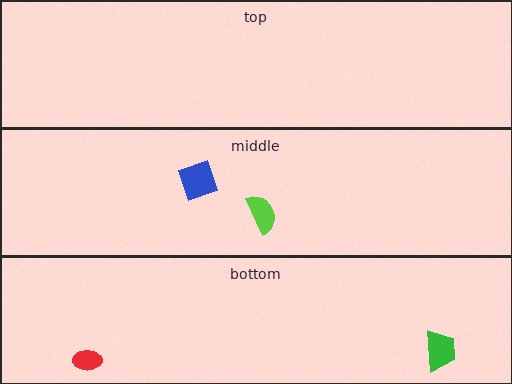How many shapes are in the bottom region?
2.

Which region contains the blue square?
The middle region.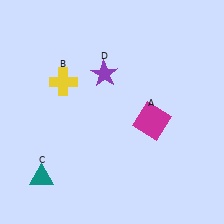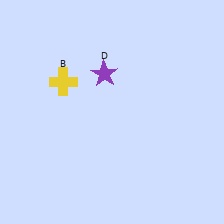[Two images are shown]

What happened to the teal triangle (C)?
The teal triangle (C) was removed in Image 2. It was in the bottom-left area of Image 1.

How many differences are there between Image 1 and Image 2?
There are 2 differences between the two images.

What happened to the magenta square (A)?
The magenta square (A) was removed in Image 2. It was in the bottom-right area of Image 1.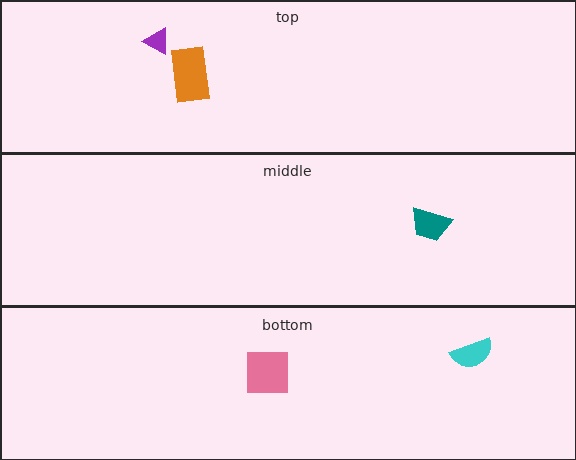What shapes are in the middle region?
The teal trapezoid.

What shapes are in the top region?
The purple triangle, the orange rectangle.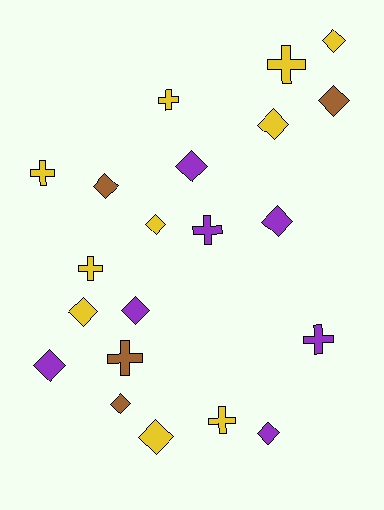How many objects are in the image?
There are 21 objects.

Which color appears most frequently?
Yellow, with 10 objects.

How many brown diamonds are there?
There are 3 brown diamonds.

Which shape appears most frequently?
Diamond, with 13 objects.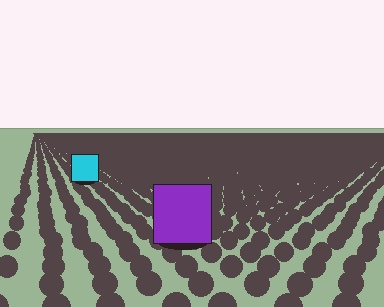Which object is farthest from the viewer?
The cyan square is farthest from the viewer. It appears smaller and the ground texture around it is denser.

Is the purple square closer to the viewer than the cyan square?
Yes. The purple square is closer — you can tell from the texture gradient: the ground texture is coarser near it.